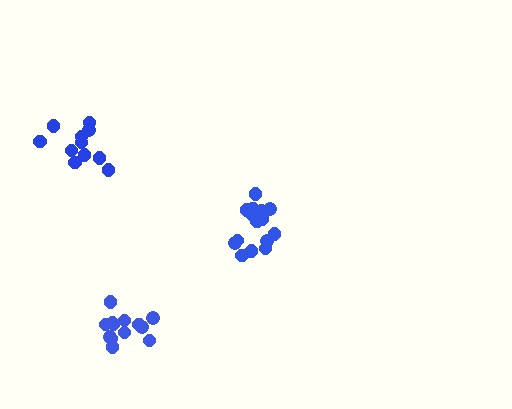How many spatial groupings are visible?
There are 3 spatial groupings.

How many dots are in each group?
Group 1: 16 dots, Group 2: 11 dots, Group 3: 13 dots (40 total).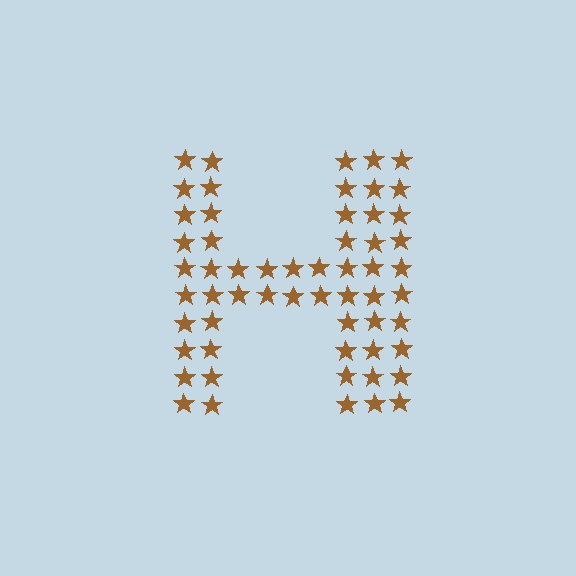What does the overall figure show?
The overall figure shows the letter H.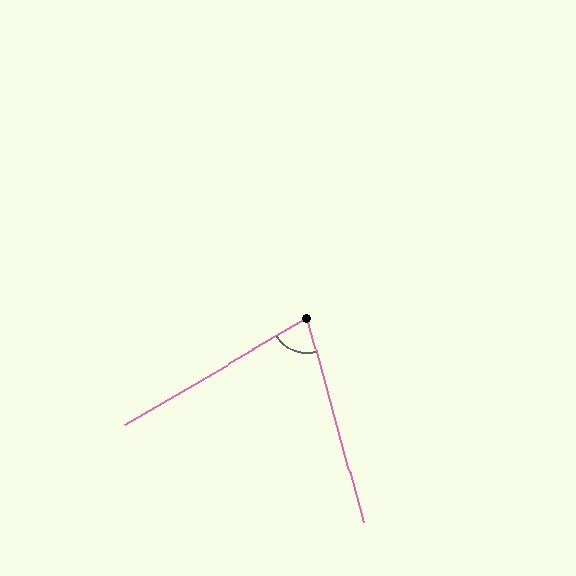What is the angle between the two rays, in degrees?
Approximately 75 degrees.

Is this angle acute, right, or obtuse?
It is acute.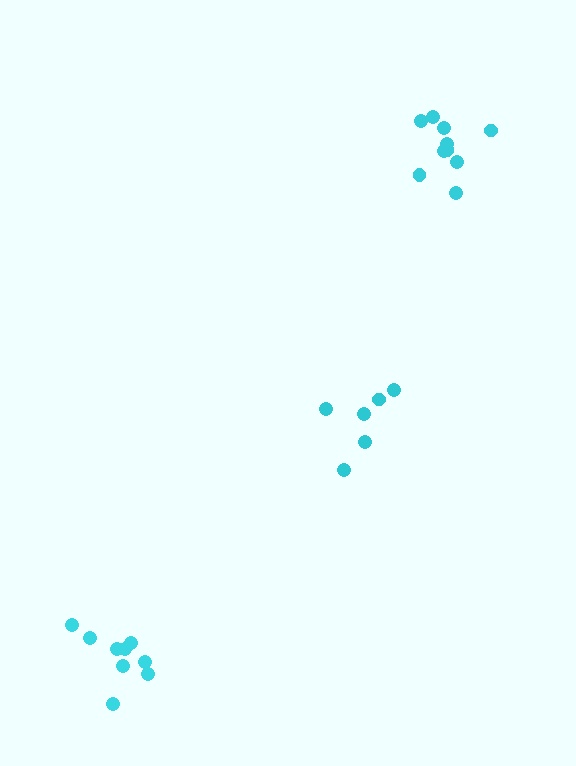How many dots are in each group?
Group 1: 6 dots, Group 2: 9 dots, Group 3: 10 dots (25 total).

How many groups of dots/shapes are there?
There are 3 groups.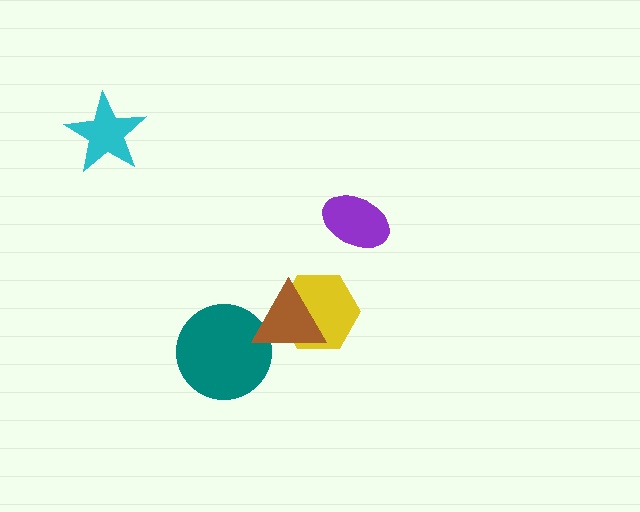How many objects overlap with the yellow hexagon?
1 object overlaps with the yellow hexagon.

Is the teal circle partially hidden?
Yes, it is partially covered by another shape.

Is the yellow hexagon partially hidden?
Yes, it is partially covered by another shape.